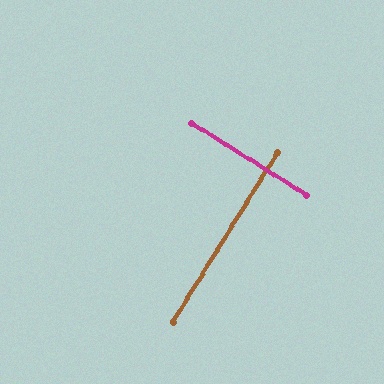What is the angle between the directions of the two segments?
Approximately 90 degrees.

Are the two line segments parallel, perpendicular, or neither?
Perpendicular — they meet at approximately 90°.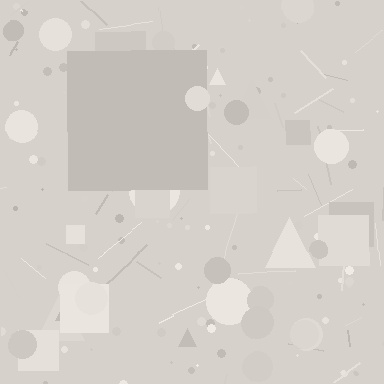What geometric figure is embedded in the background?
A square is embedded in the background.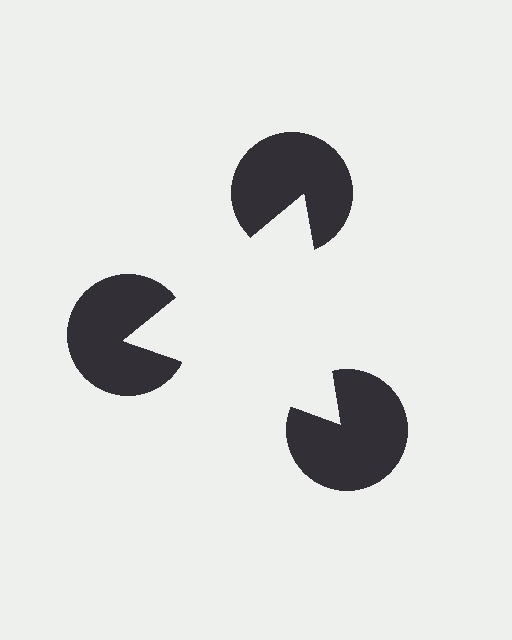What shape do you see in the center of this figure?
An illusory triangle — its edges are inferred from the aligned wedge cuts in the pac-man discs, not physically drawn.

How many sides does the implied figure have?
3 sides.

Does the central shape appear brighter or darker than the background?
It typically appears slightly brighter than the background, even though no actual brightness change is drawn.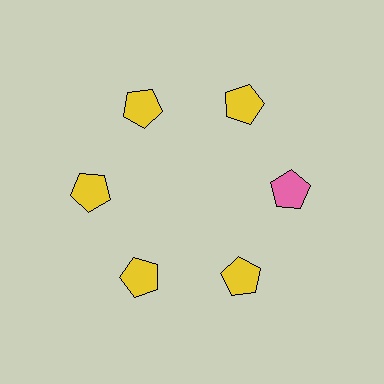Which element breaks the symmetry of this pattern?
The pink pentagon at roughly the 3 o'clock position breaks the symmetry. All other shapes are yellow pentagons.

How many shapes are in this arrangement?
There are 6 shapes arranged in a ring pattern.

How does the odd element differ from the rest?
It has a different color: pink instead of yellow.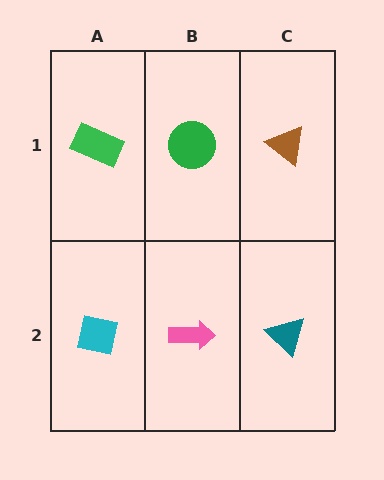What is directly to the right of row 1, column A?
A green circle.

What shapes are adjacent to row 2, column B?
A green circle (row 1, column B), a cyan square (row 2, column A), a teal triangle (row 2, column C).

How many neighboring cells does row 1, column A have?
2.